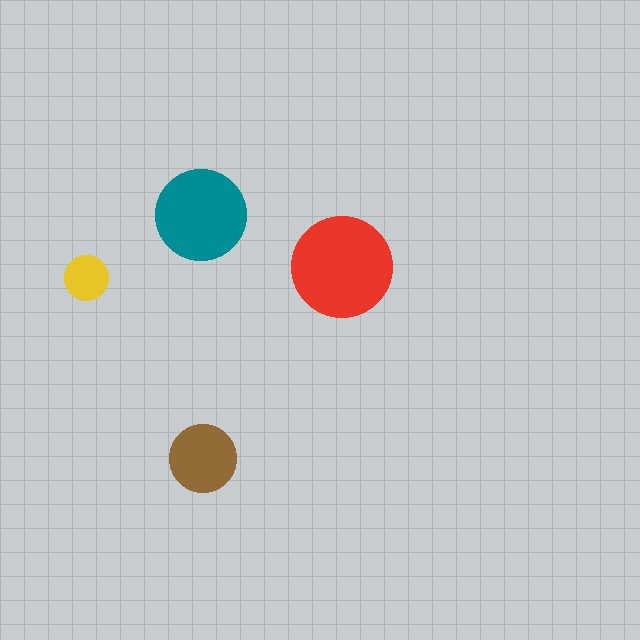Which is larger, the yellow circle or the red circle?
The red one.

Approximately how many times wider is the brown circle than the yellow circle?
About 1.5 times wider.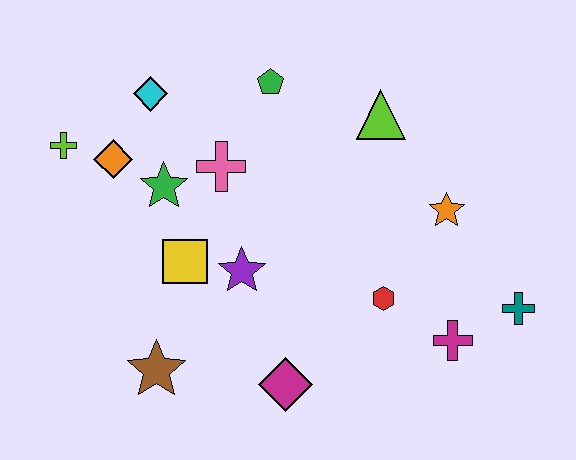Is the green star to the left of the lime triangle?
Yes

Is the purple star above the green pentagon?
No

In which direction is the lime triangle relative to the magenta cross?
The lime triangle is above the magenta cross.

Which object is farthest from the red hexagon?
The lime cross is farthest from the red hexagon.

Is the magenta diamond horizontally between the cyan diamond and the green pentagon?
No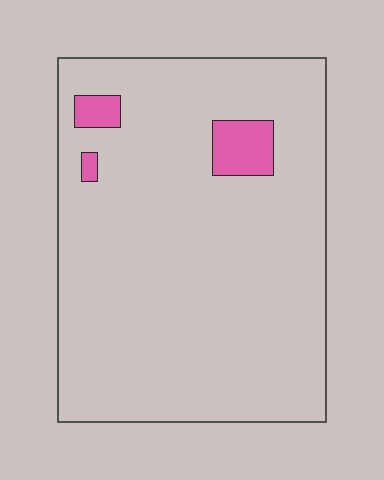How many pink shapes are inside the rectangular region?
3.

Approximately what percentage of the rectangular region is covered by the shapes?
Approximately 5%.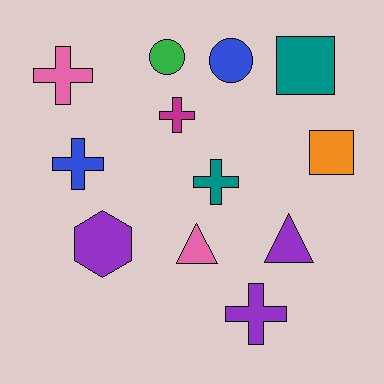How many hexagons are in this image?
There is 1 hexagon.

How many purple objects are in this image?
There are 3 purple objects.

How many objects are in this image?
There are 12 objects.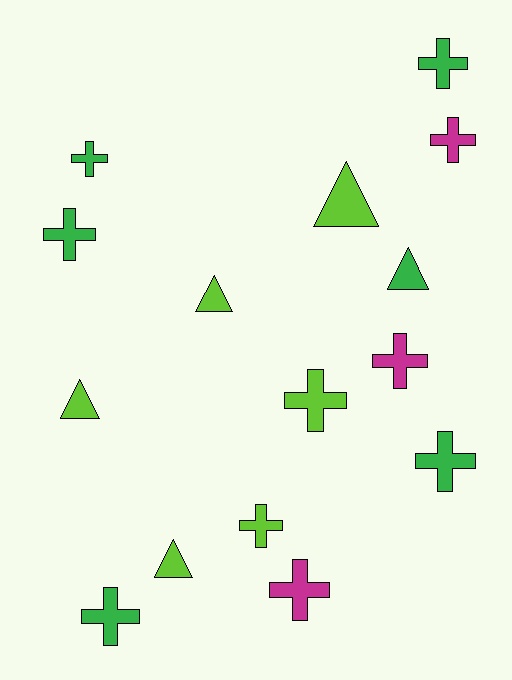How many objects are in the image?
There are 15 objects.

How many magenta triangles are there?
There are no magenta triangles.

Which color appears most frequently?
Green, with 6 objects.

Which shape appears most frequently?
Cross, with 10 objects.